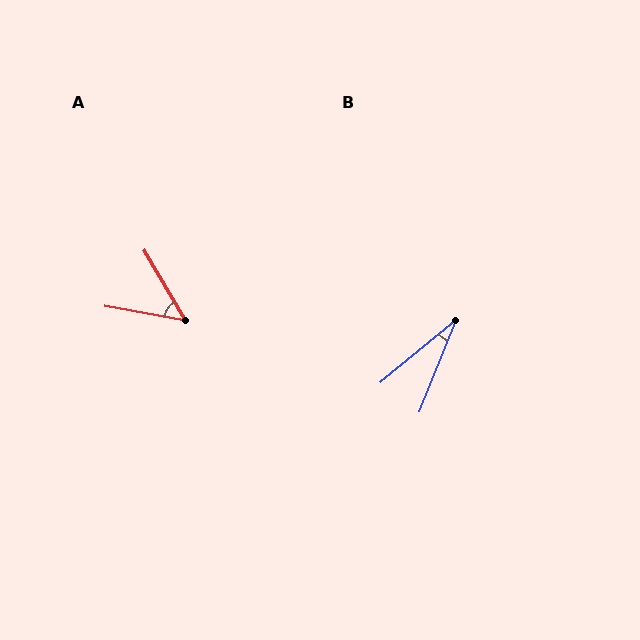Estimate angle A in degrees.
Approximately 50 degrees.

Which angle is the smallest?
B, at approximately 29 degrees.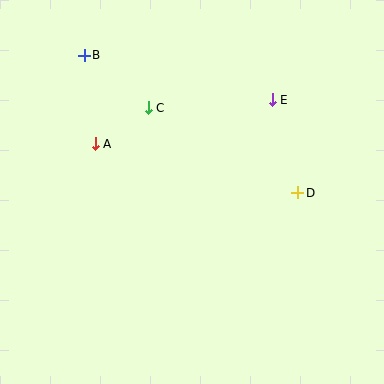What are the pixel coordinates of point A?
Point A is at (95, 144).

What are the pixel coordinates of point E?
Point E is at (272, 100).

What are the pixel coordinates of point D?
Point D is at (298, 193).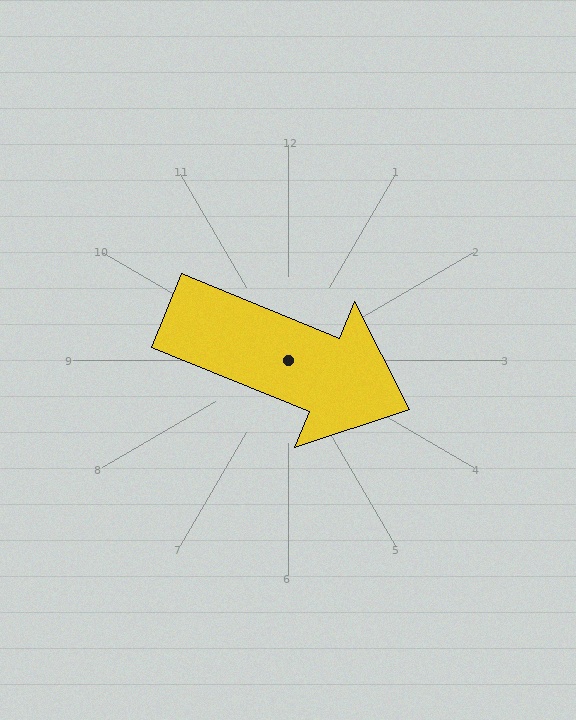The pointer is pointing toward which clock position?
Roughly 4 o'clock.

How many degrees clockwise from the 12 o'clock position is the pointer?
Approximately 112 degrees.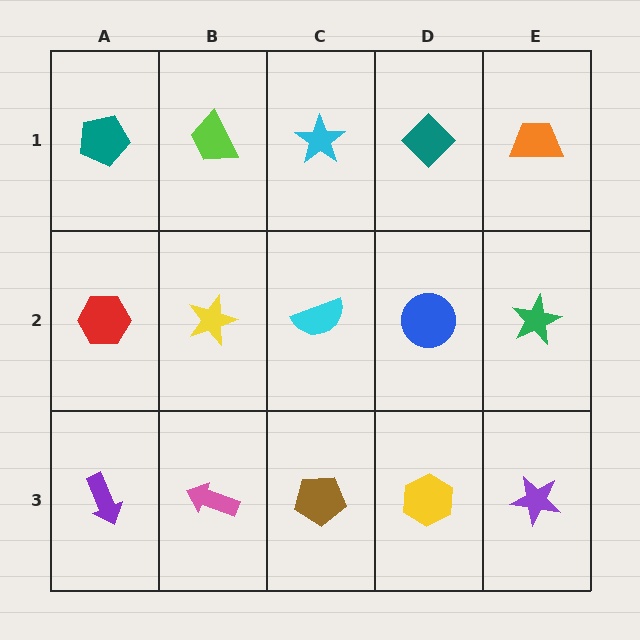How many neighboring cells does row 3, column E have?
2.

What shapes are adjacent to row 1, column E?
A green star (row 2, column E), a teal diamond (row 1, column D).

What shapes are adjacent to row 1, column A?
A red hexagon (row 2, column A), a lime trapezoid (row 1, column B).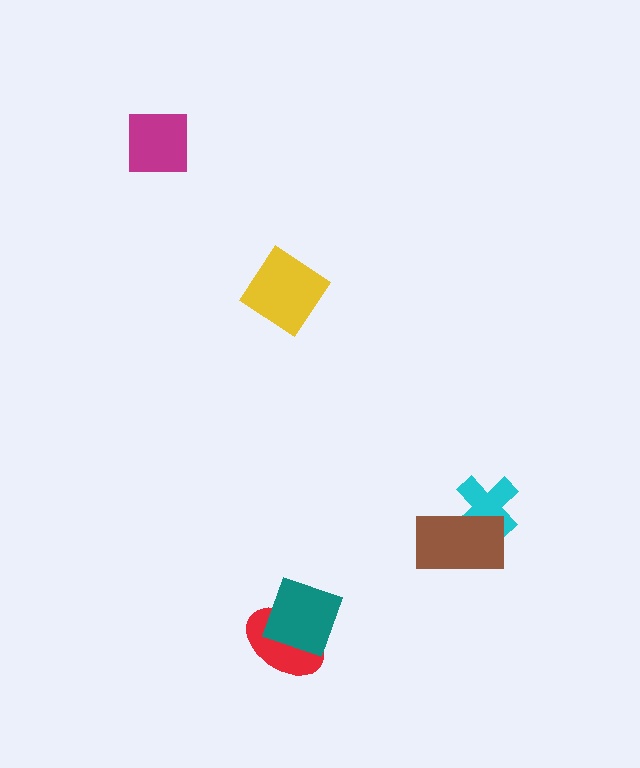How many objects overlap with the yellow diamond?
0 objects overlap with the yellow diamond.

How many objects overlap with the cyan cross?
1 object overlaps with the cyan cross.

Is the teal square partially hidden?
No, no other shape covers it.